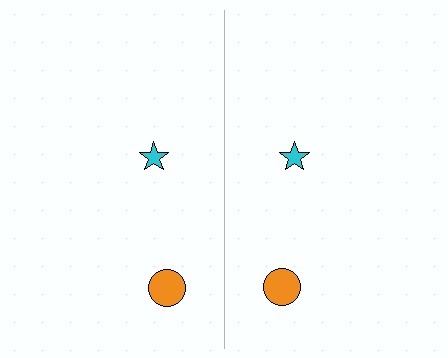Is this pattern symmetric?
Yes, this pattern has bilateral (reflection) symmetry.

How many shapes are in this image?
There are 4 shapes in this image.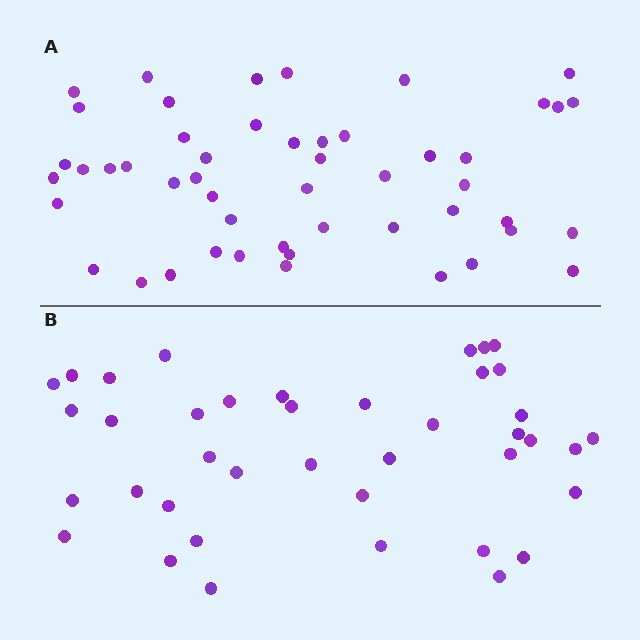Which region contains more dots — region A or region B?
Region A (the top region) has more dots.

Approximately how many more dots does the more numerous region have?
Region A has roughly 10 or so more dots than region B.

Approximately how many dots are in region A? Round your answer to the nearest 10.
About 50 dots.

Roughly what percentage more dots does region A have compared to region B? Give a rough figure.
About 25% more.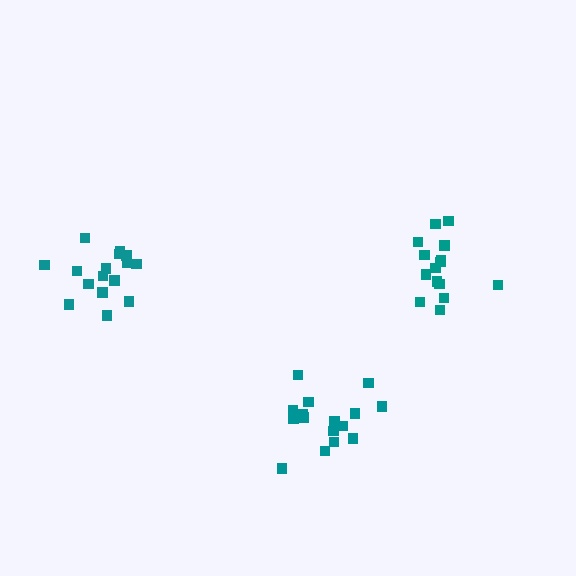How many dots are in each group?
Group 1: 16 dots, Group 2: 16 dots, Group 3: 15 dots (47 total).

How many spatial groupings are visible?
There are 3 spatial groupings.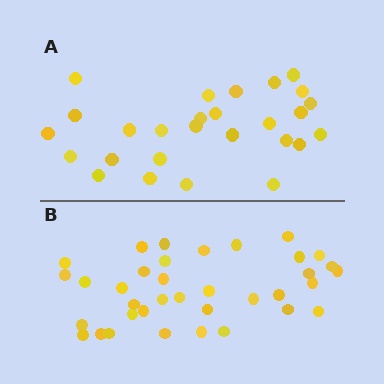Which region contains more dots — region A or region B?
Region B (the bottom region) has more dots.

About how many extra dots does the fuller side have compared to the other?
Region B has roughly 8 or so more dots than region A.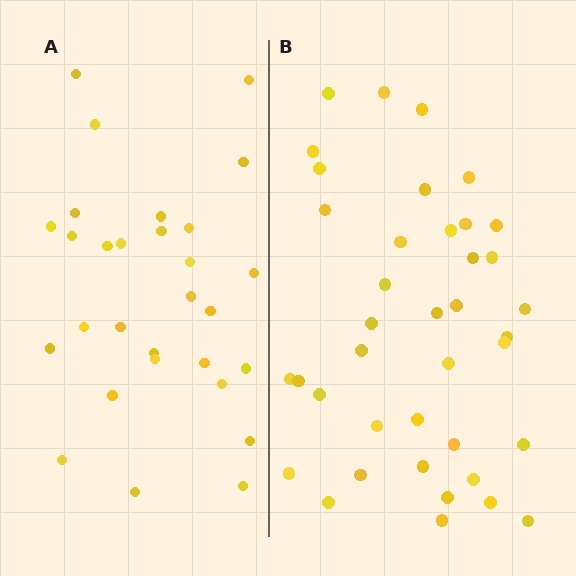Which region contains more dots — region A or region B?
Region B (the right region) has more dots.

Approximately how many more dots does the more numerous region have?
Region B has roughly 10 or so more dots than region A.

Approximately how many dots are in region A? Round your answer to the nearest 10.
About 30 dots. (The exact count is 29, which rounds to 30.)